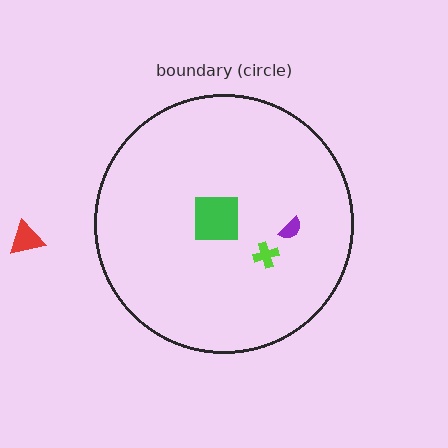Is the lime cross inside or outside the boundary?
Inside.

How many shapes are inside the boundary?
3 inside, 1 outside.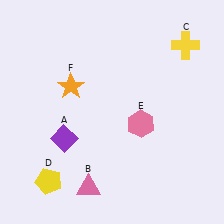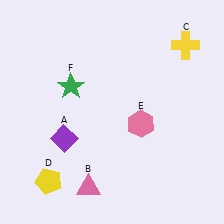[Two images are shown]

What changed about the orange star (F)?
In Image 1, F is orange. In Image 2, it changed to green.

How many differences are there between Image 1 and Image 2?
There is 1 difference between the two images.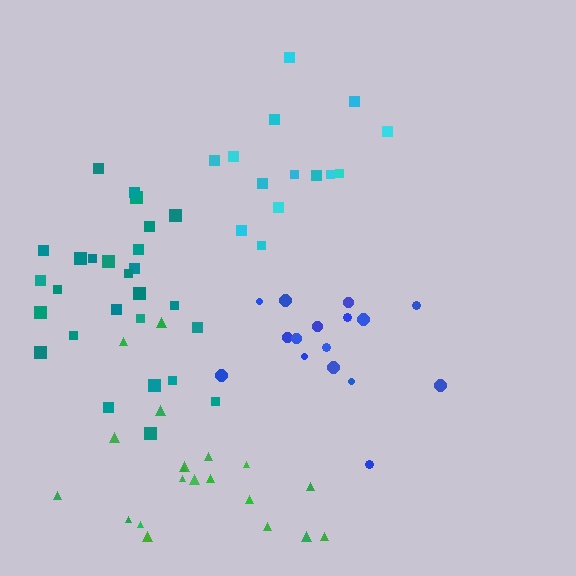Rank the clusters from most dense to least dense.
teal, cyan, blue, green.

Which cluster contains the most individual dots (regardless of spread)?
Teal (27).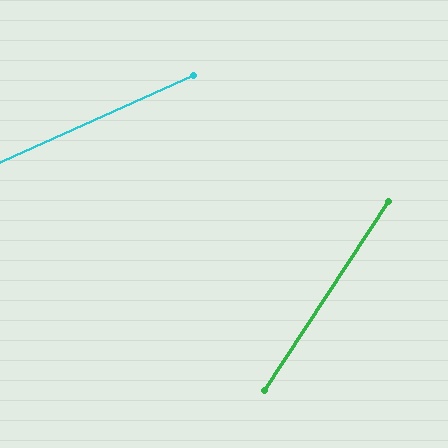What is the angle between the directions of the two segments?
Approximately 32 degrees.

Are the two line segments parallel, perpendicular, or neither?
Neither parallel nor perpendicular — they differ by about 32°.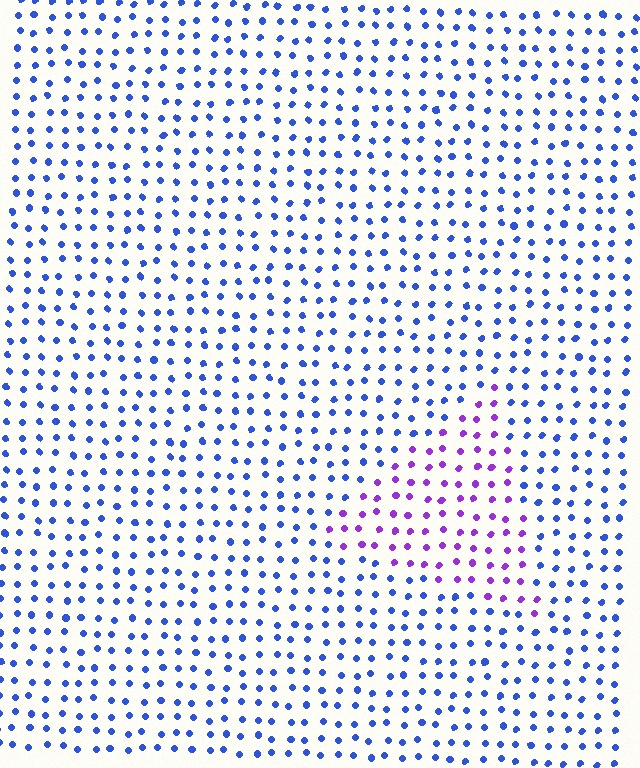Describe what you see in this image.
The image is filled with small blue elements in a uniform arrangement. A triangle-shaped region is visible where the elements are tinted to a slightly different hue, forming a subtle color boundary.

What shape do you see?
I see a triangle.